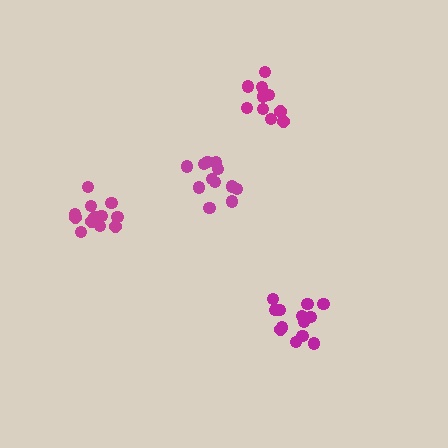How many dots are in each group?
Group 1: 13 dots, Group 2: 12 dots, Group 3: 12 dots, Group 4: 10 dots (47 total).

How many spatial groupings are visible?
There are 4 spatial groupings.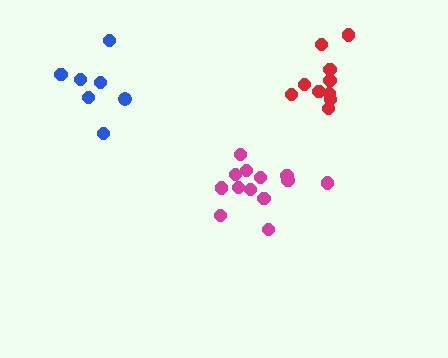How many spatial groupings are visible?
There are 3 spatial groupings.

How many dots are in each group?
Group 1: 7 dots, Group 2: 10 dots, Group 3: 13 dots (30 total).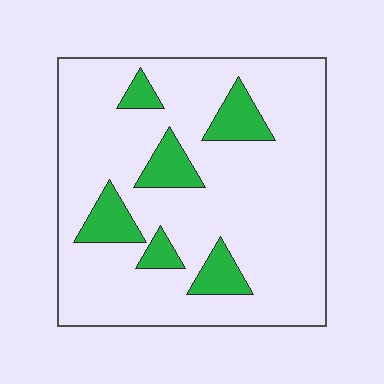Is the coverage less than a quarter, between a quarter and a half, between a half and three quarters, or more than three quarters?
Less than a quarter.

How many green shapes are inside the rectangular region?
6.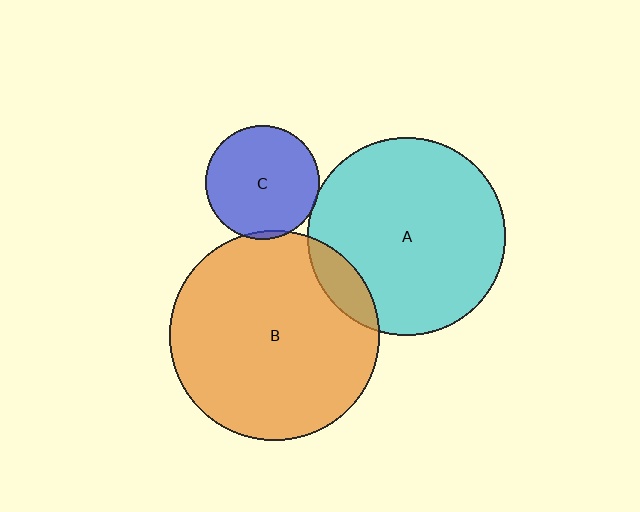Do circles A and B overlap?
Yes.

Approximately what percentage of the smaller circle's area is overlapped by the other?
Approximately 10%.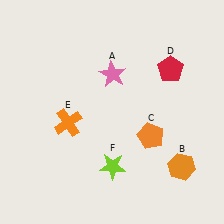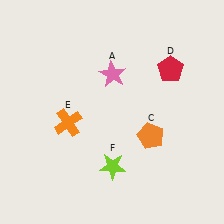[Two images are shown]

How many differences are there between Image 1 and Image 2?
There is 1 difference between the two images.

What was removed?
The orange hexagon (B) was removed in Image 2.